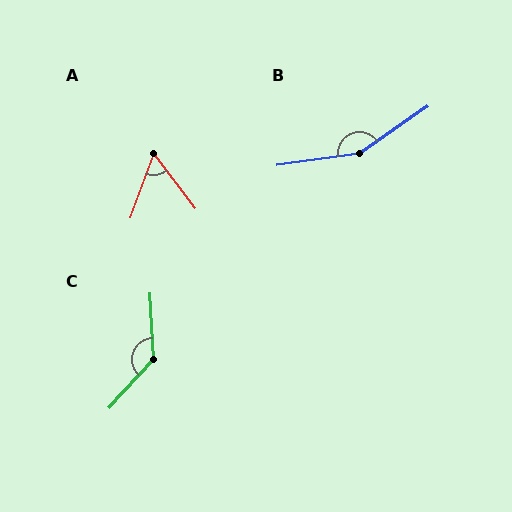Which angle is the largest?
B, at approximately 153 degrees.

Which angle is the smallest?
A, at approximately 57 degrees.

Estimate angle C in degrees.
Approximately 134 degrees.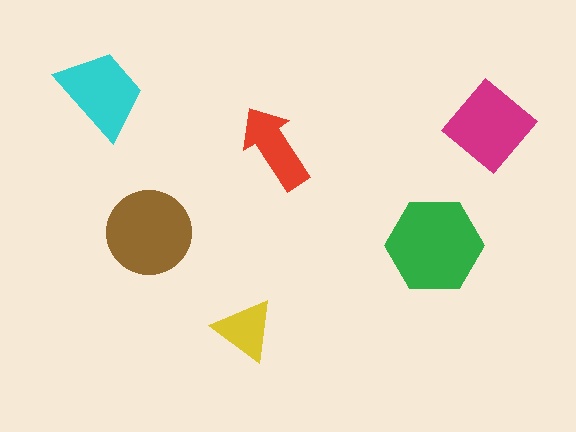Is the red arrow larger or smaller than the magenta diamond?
Smaller.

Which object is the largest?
The green hexagon.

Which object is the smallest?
The yellow triangle.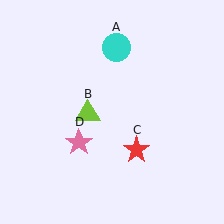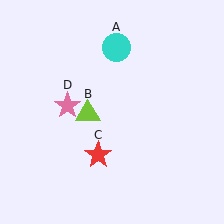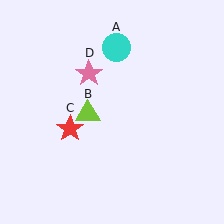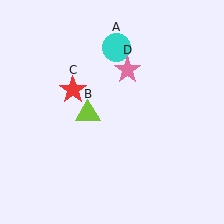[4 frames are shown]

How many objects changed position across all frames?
2 objects changed position: red star (object C), pink star (object D).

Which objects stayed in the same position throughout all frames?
Cyan circle (object A) and lime triangle (object B) remained stationary.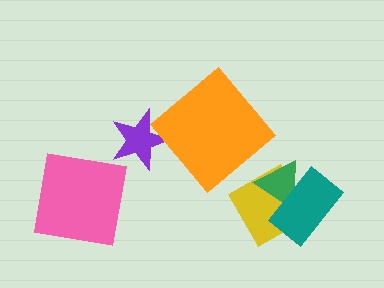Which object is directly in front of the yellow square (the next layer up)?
The green triangle is directly in front of the yellow square.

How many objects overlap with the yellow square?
2 objects overlap with the yellow square.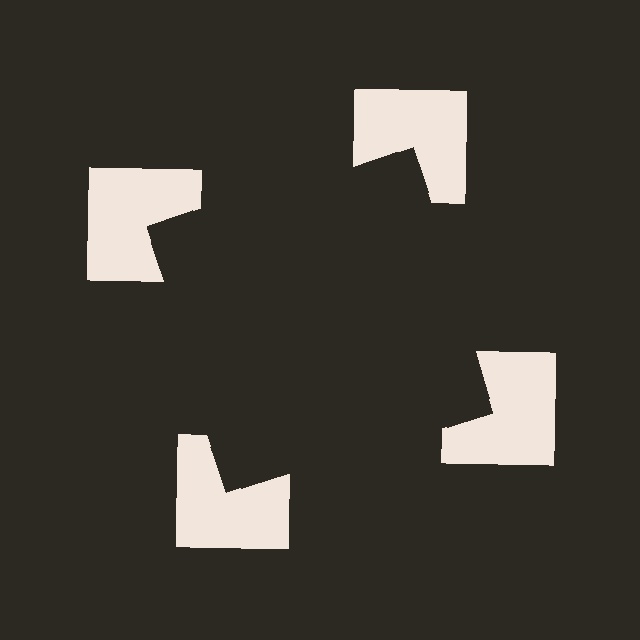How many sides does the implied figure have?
4 sides.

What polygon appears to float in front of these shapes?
An illusory square — its edges are inferred from the aligned wedge cuts in the notched squares, not physically drawn.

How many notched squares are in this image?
There are 4 — one at each vertex of the illusory square.